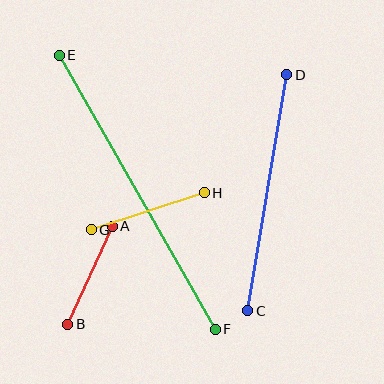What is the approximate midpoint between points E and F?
The midpoint is at approximately (137, 192) pixels.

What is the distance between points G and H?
The distance is approximately 119 pixels.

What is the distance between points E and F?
The distance is approximately 315 pixels.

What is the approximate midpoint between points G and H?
The midpoint is at approximately (148, 211) pixels.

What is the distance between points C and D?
The distance is approximately 239 pixels.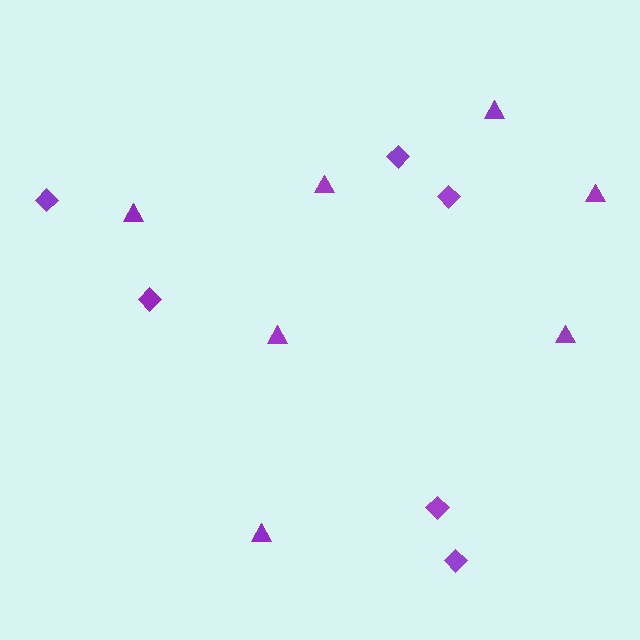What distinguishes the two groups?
There are 2 groups: one group of triangles (7) and one group of diamonds (6).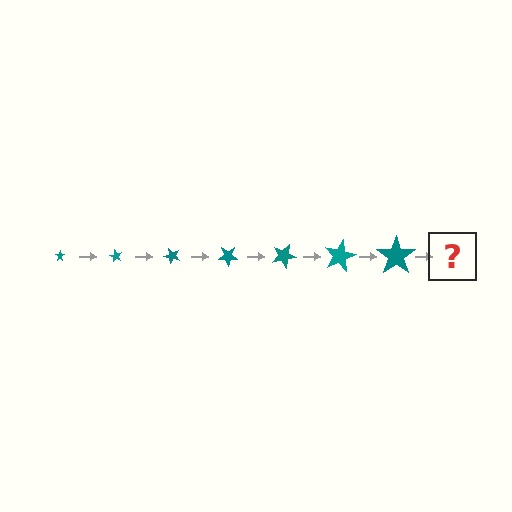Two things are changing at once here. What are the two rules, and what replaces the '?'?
The two rules are that the star grows larger each step and it rotates 60 degrees each step. The '?' should be a star, larger than the previous one and rotated 420 degrees from the start.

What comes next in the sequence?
The next element should be a star, larger than the previous one and rotated 420 degrees from the start.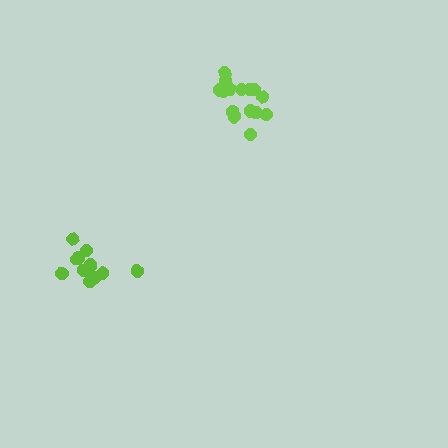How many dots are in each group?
Group 1: 16 dots, Group 2: 12 dots (28 total).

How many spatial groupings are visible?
There are 2 spatial groupings.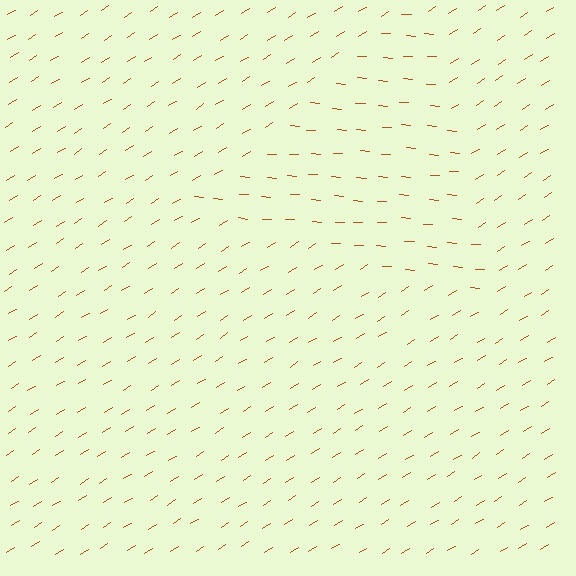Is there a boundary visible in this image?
Yes, there is a texture boundary formed by a change in line orientation.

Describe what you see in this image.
The image is filled with small brown line segments. A triangle region in the image has lines oriented differently from the surrounding lines, creating a visible texture boundary.